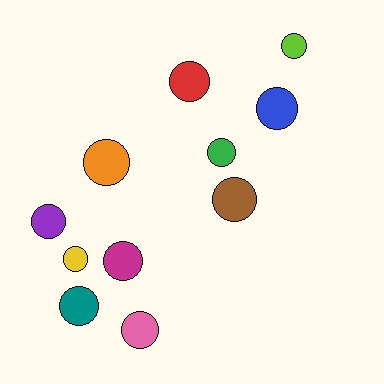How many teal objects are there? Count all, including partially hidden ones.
There is 1 teal object.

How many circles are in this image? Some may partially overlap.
There are 11 circles.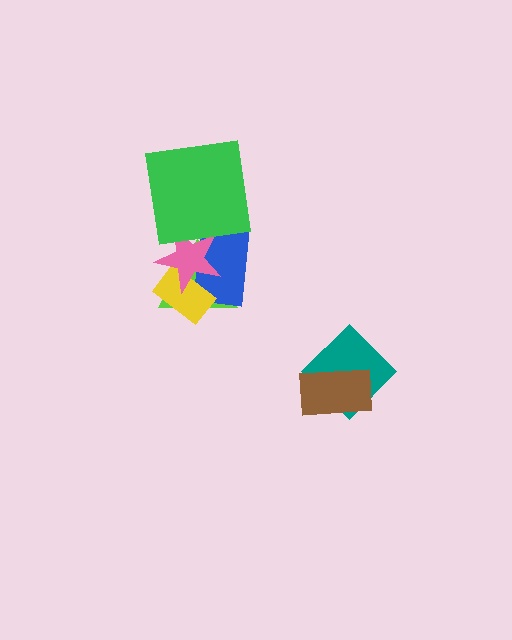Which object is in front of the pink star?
The green square is in front of the pink star.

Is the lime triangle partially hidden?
Yes, it is partially covered by another shape.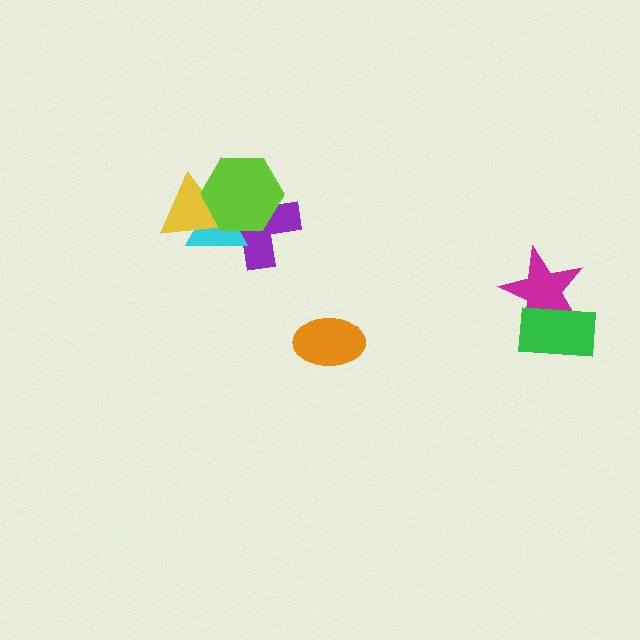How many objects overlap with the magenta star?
1 object overlaps with the magenta star.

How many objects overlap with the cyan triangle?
3 objects overlap with the cyan triangle.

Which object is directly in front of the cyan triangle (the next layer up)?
The yellow triangle is directly in front of the cyan triangle.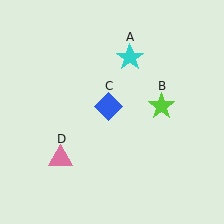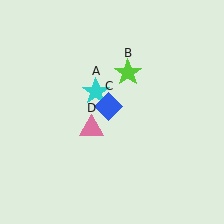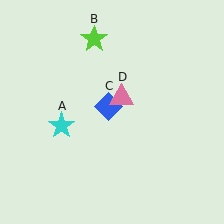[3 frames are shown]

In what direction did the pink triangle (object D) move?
The pink triangle (object D) moved up and to the right.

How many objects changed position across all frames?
3 objects changed position: cyan star (object A), lime star (object B), pink triangle (object D).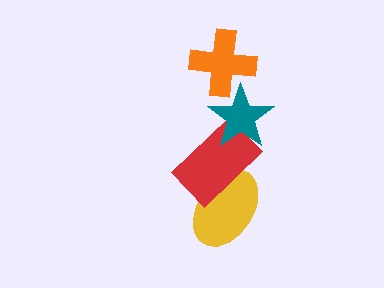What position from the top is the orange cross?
The orange cross is 1st from the top.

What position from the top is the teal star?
The teal star is 2nd from the top.